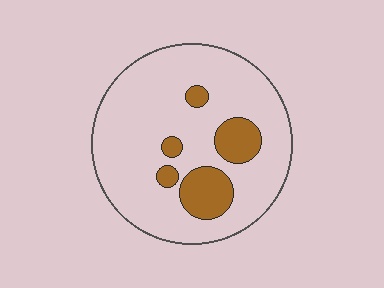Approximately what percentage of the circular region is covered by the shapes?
Approximately 15%.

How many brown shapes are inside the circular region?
5.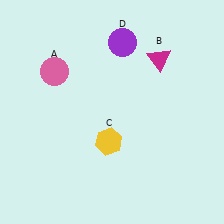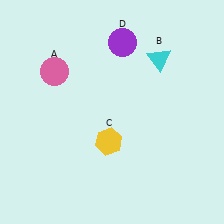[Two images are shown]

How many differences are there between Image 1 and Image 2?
There is 1 difference between the two images.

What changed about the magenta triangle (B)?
In Image 1, B is magenta. In Image 2, it changed to cyan.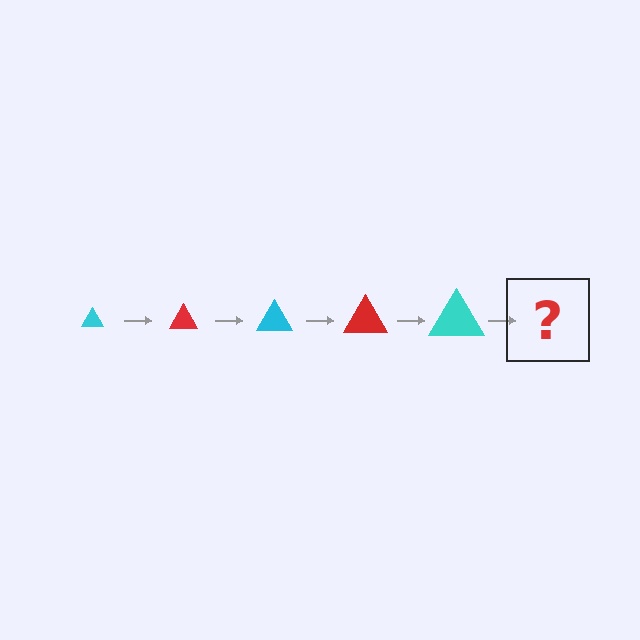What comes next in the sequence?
The next element should be a red triangle, larger than the previous one.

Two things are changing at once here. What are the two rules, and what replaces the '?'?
The two rules are that the triangle grows larger each step and the color cycles through cyan and red. The '?' should be a red triangle, larger than the previous one.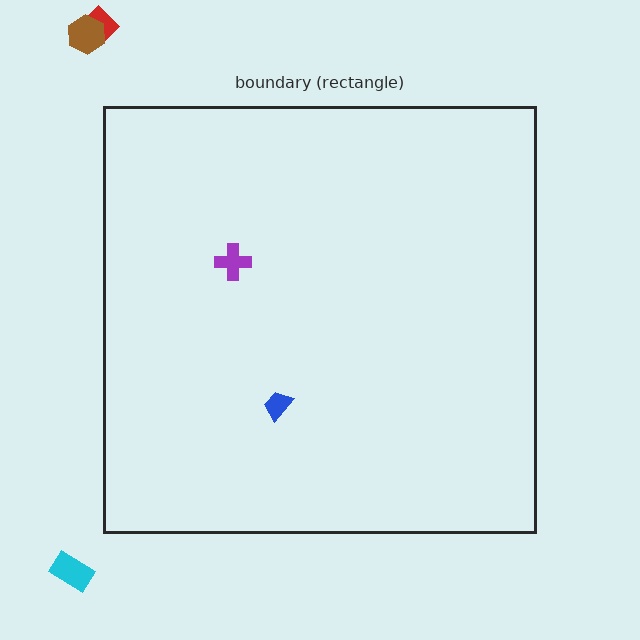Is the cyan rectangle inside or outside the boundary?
Outside.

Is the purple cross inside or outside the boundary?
Inside.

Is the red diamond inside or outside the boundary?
Outside.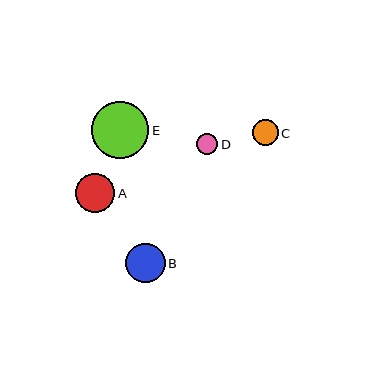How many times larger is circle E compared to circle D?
Circle E is approximately 2.7 times the size of circle D.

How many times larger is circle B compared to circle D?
Circle B is approximately 1.9 times the size of circle D.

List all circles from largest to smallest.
From largest to smallest: E, A, B, C, D.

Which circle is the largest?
Circle E is the largest with a size of approximately 57 pixels.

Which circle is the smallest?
Circle D is the smallest with a size of approximately 21 pixels.